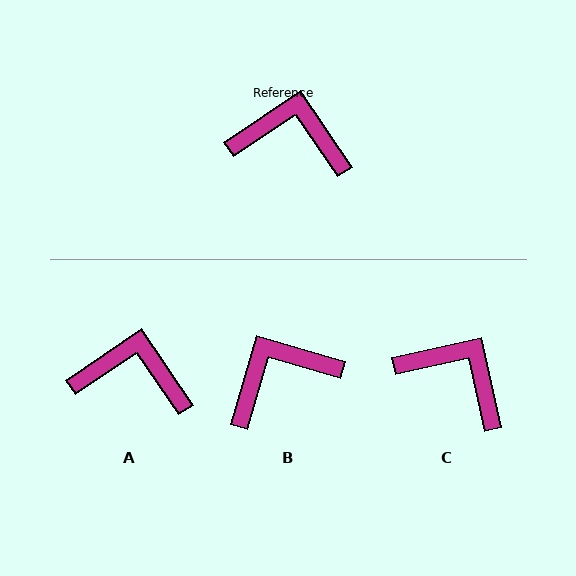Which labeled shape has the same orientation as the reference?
A.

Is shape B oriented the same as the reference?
No, it is off by about 40 degrees.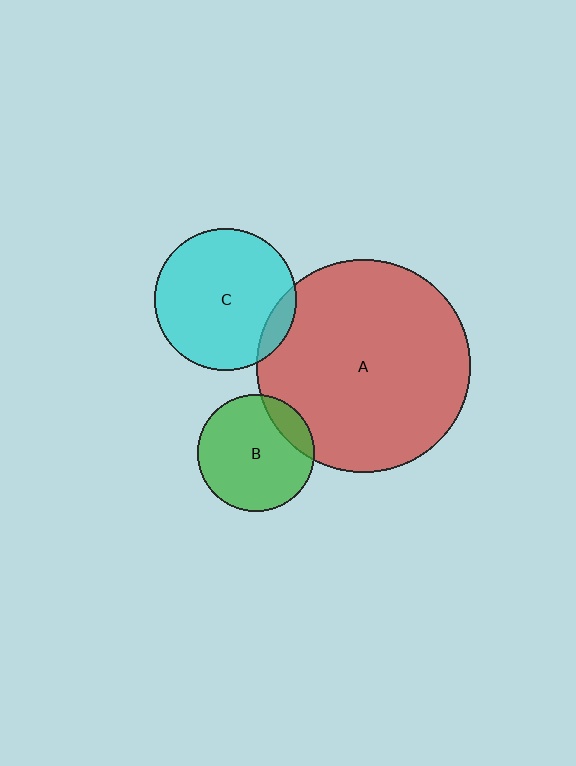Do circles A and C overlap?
Yes.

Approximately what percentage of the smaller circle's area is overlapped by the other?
Approximately 10%.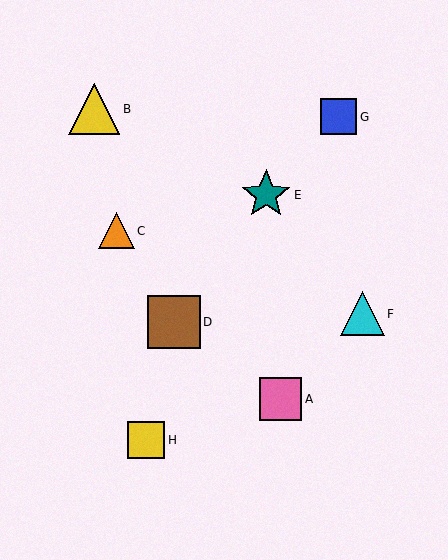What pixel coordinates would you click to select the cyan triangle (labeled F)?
Click at (362, 314) to select the cyan triangle F.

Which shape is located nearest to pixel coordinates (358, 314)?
The cyan triangle (labeled F) at (362, 314) is nearest to that location.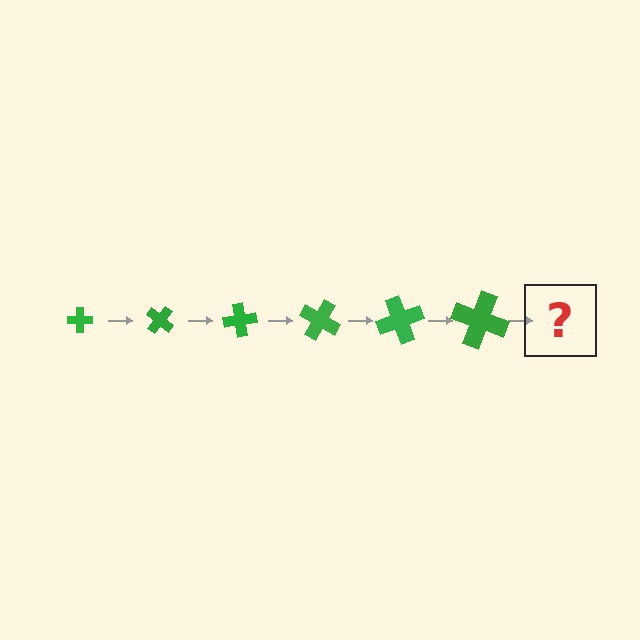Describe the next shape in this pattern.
It should be a cross, larger than the previous one and rotated 240 degrees from the start.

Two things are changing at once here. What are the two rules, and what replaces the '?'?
The two rules are that the cross grows larger each step and it rotates 40 degrees each step. The '?' should be a cross, larger than the previous one and rotated 240 degrees from the start.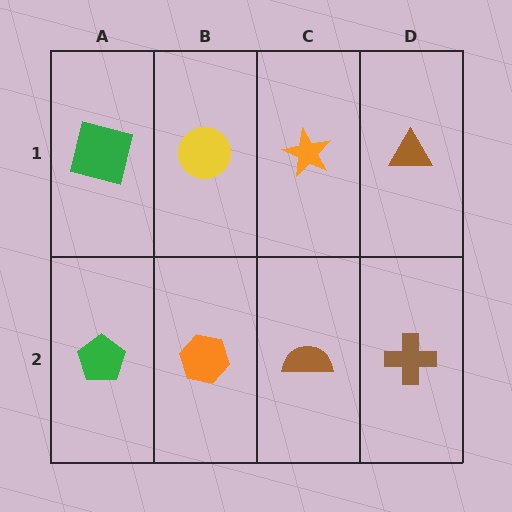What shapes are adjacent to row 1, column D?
A brown cross (row 2, column D), an orange star (row 1, column C).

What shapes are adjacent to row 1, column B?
An orange hexagon (row 2, column B), a green square (row 1, column A), an orange star (row 1, column C).